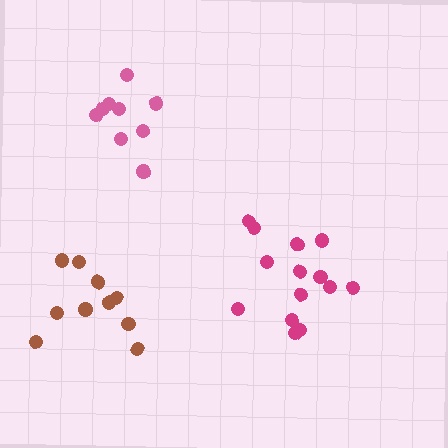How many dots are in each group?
Group 1: 9 dots, Group 2: 10 dots, Group 3: 14 dots (33 total).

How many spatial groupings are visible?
There are 3 spatial groupings.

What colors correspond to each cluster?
The clusters are colored: pink, brown, magenta.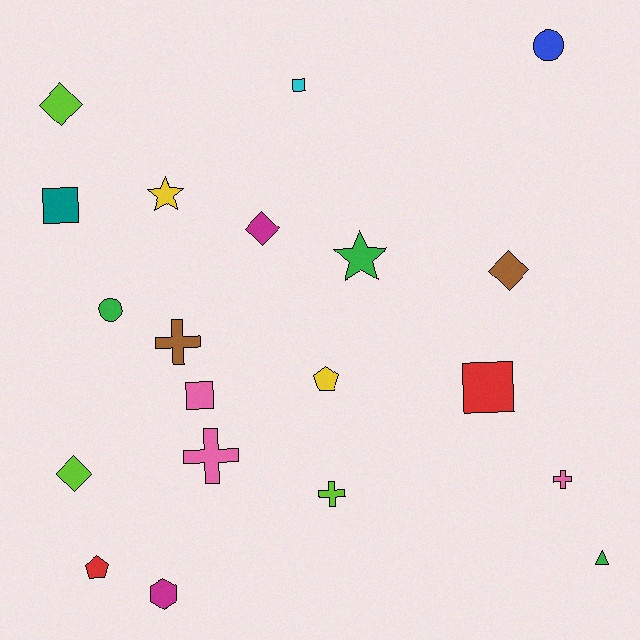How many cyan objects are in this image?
There is 1 cyan object.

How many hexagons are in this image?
There is 1 hexagon.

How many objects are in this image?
There are 20 objects.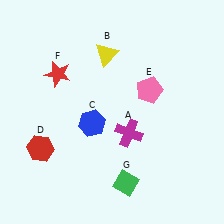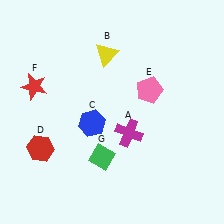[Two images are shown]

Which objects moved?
The objects that moved are: the red star (F), the green diamond (G).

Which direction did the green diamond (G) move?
The green diamond (G) moved up.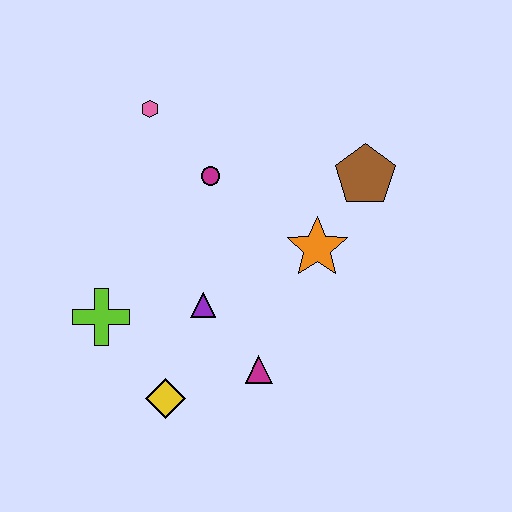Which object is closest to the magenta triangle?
The purple triangle is closest to the magenta triangle.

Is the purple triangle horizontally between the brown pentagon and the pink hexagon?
Yes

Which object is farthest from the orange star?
The lime cross is farthest from the orange star.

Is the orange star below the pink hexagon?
Yes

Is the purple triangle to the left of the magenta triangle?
Yes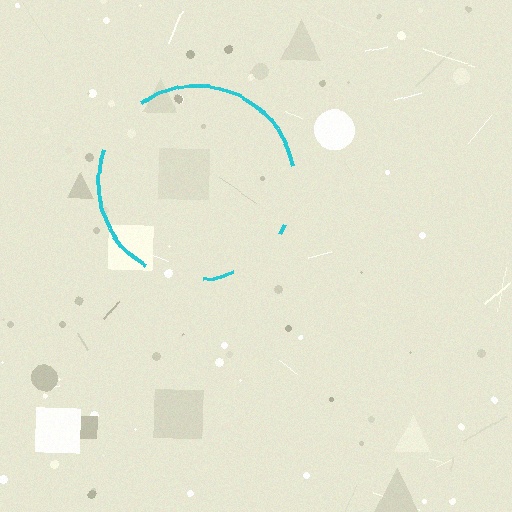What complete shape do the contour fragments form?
The contour fragments form a circle.